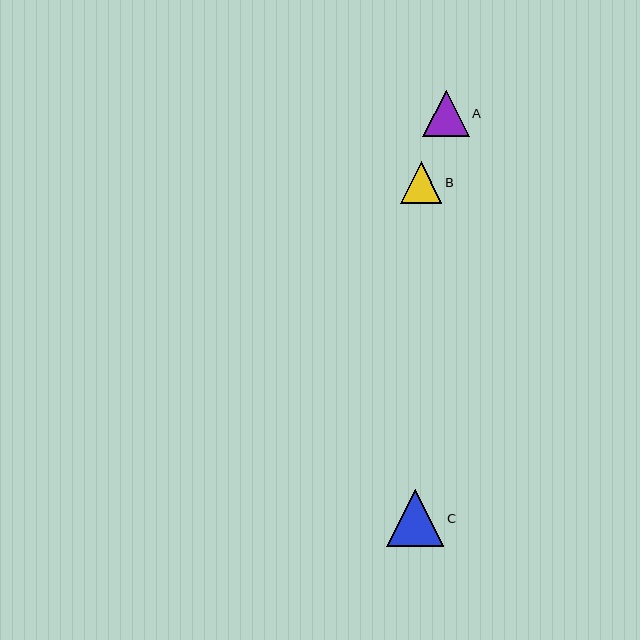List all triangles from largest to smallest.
From largest to smallest: C, A, B.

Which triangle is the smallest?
Triangle B is the smallest with a size of approximately 42 pixels.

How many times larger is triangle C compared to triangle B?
Triangle C is approximately 1.4 times the size of triangle B.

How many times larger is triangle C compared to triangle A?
Triangle C is approximately 1.2 times the size of triangle A.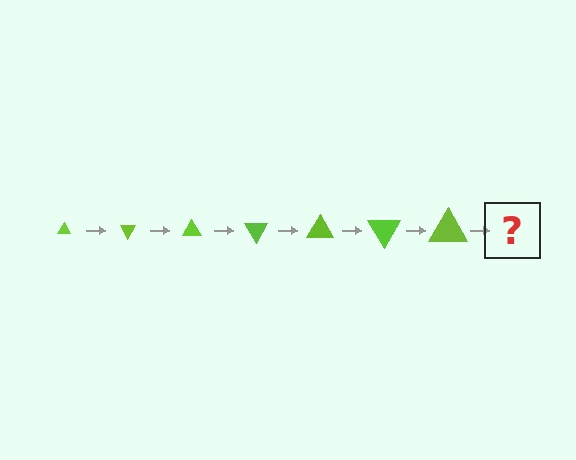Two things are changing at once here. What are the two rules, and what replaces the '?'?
The two rules are that the triangle grows larger each step and it rotates 60 degrees each step. The '?' should be a triangle, larger than the previous one and rotated 420 degrees from the start.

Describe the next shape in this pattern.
It should be a triangle, larger than the previous one and rotated 420 degrees from the start.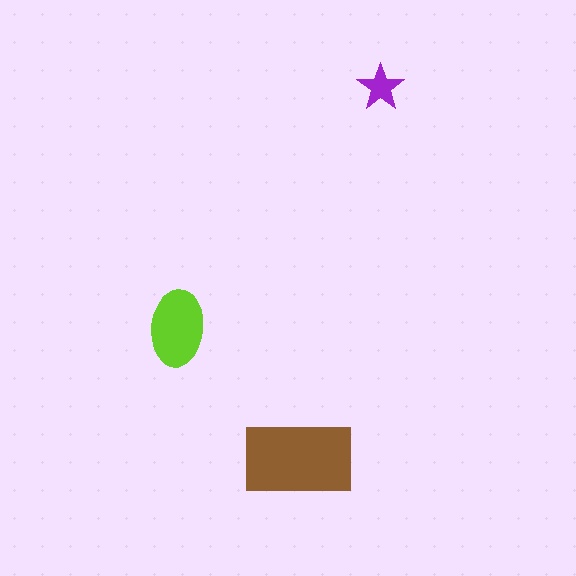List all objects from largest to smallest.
The brown rectangle, the lime ellipse, the purple star.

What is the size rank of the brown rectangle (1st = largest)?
1st.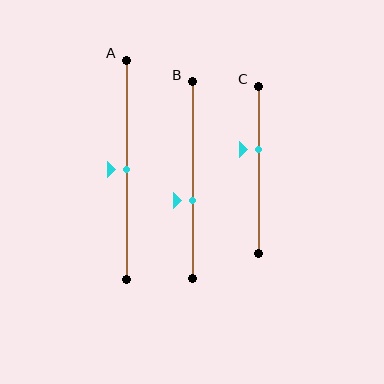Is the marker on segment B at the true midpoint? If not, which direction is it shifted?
No, the marker on segment B is shifted downward by about 11% of the segment length.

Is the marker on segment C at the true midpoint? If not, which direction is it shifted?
No, the marker on segment C is shifted upward by about 12% of the segment length.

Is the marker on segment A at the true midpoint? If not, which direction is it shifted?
Yes, the marker on segment A is at the true midpoint.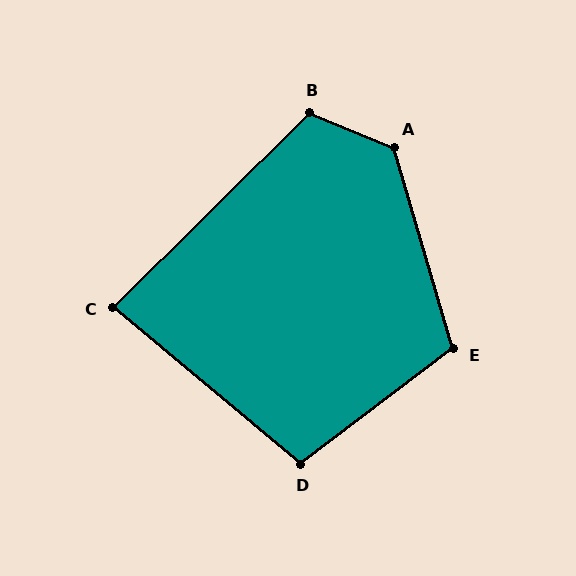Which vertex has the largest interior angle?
A, at approximately 128 degrees.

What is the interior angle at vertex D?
Approximately 103 degrees (obtuse).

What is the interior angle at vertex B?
Approximately 113 degrees (obtuse).